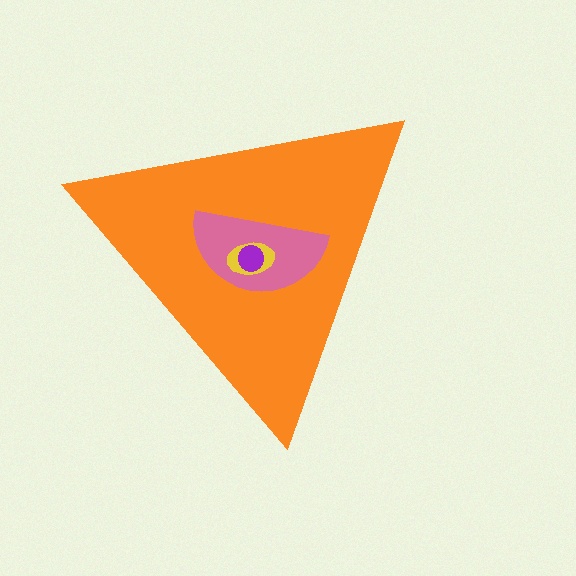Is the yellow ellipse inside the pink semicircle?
Yes.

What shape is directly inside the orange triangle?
The pink semicircle.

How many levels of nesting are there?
4.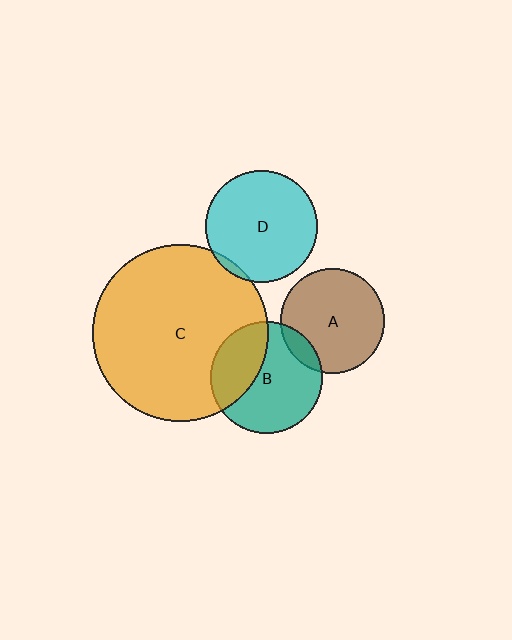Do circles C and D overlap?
Yes.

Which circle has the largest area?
Circle C (orange).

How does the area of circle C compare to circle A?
Approximately 2.8 times.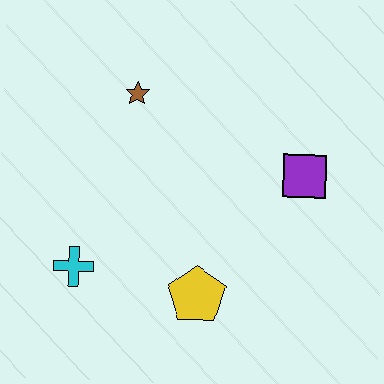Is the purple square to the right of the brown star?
Yes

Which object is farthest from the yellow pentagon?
The brown star is farthest from the yellow pentagon.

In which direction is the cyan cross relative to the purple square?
The cyan cross is to the left of the purple square.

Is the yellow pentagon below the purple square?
Yes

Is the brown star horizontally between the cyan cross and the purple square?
Yes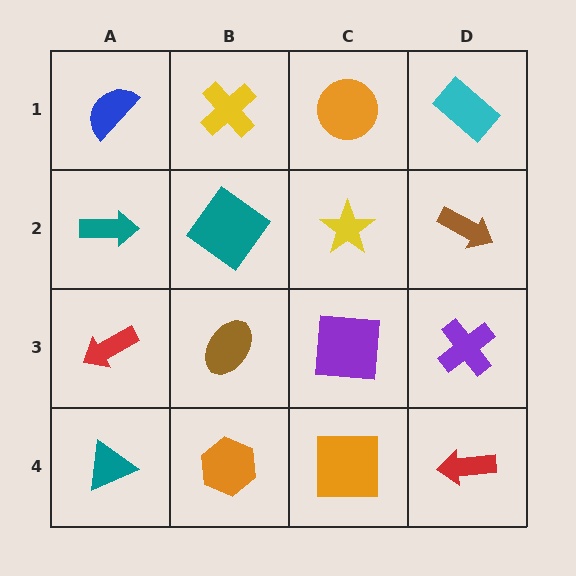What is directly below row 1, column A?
A teal arrow.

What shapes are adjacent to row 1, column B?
A teal diamond (row 2, column B), a blue semicircle (row 1, column A), an orange circle (row 1, column C).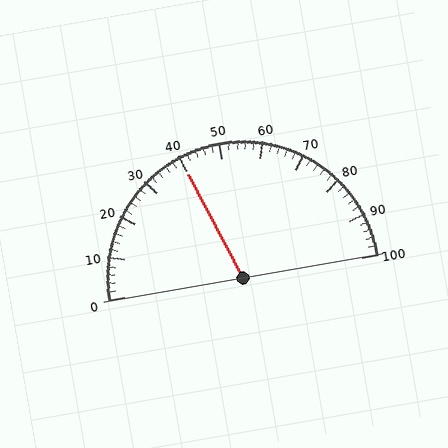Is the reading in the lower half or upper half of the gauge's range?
The reading is in the lower half of the range (0 to 100).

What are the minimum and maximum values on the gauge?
The gauge ranges from 0 to 100.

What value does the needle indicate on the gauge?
The needle indicates approximately 40.